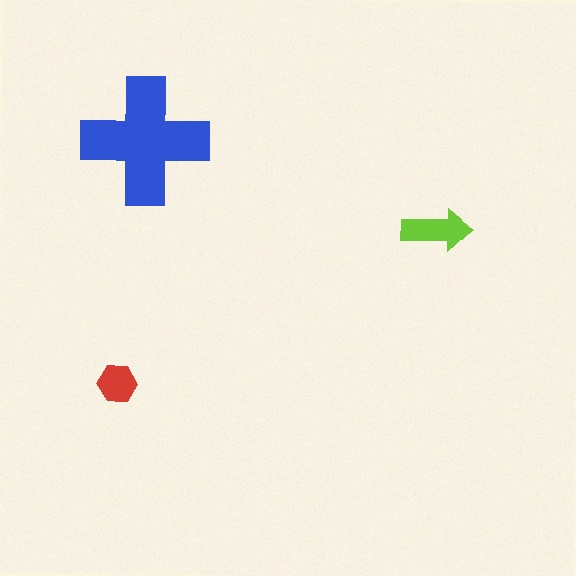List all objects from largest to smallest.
The blue cross, the lime arrow, the red hexagon.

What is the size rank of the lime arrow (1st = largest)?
2nd.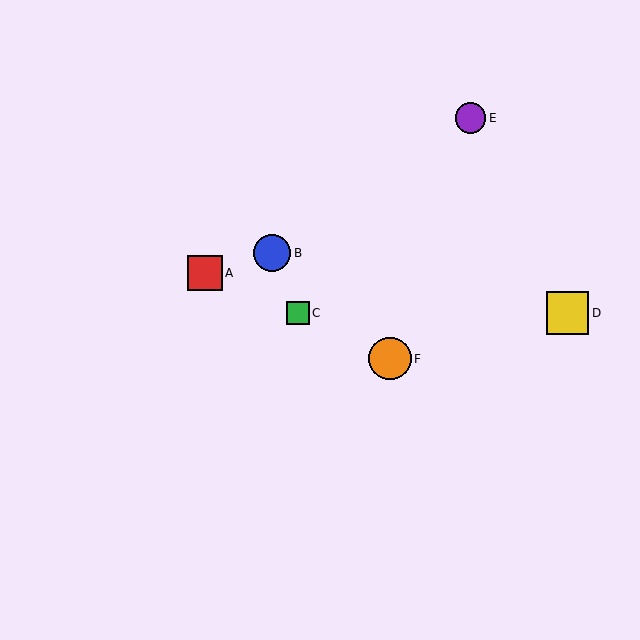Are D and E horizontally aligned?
No, D is at y≈313 and E is at y≈118.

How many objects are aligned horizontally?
2 objects (C, D) are aligned horizontally.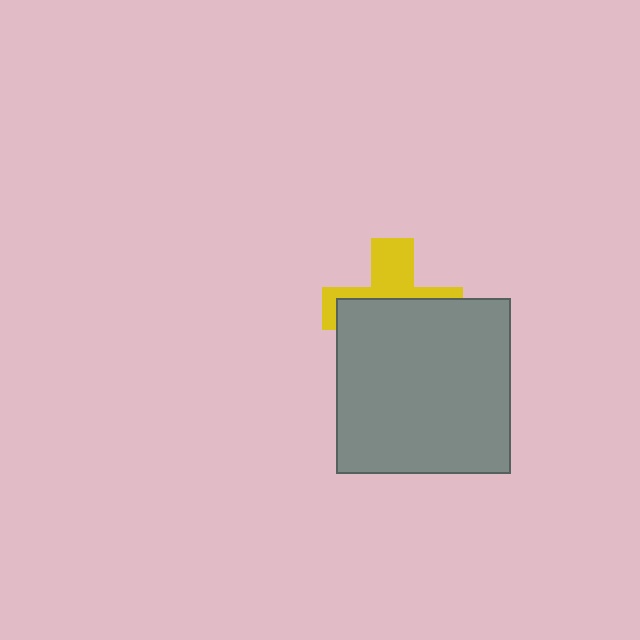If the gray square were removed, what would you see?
You would see the complete yellow cross.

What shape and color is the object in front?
The object in front is a gray square.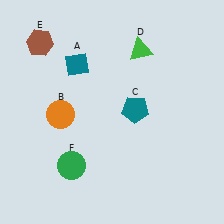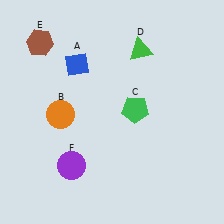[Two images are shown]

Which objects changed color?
A changed from teal to blue. C changed from teal to green. F changed from green to purple.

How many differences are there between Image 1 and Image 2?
There are 3 differences between the two images.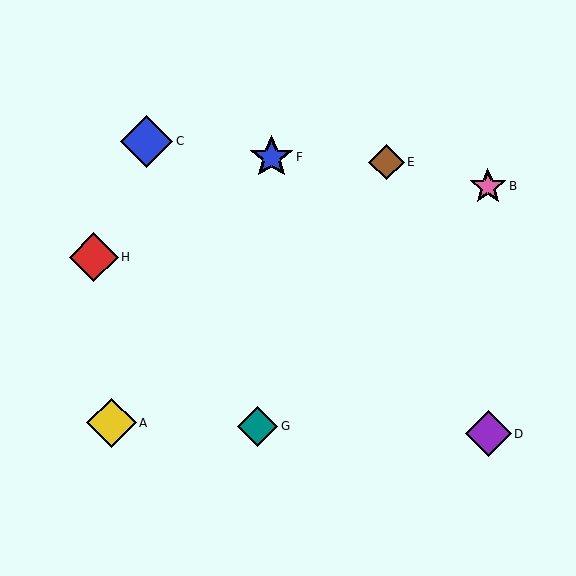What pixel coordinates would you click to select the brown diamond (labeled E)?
Click at (386, 162) to select the brown diamond E.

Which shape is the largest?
The blue diamond (labeled C) is the largest.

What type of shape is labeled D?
Shape D is a purple diamond.